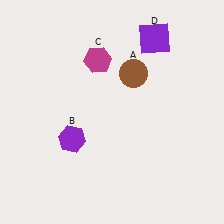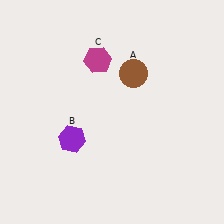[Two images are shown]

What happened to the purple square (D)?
The purple square (D) was removed in Image 2. It was in the top-right area of Image 1.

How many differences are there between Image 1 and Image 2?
There is 1 difference between the two images.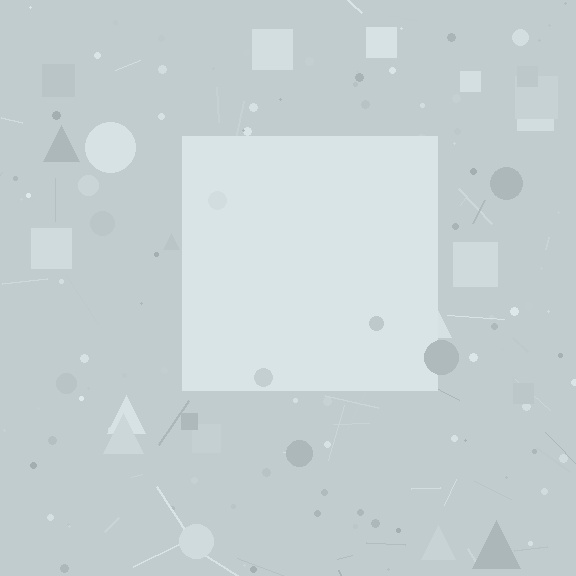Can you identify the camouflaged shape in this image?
The camouflaged shape is a square.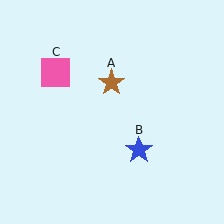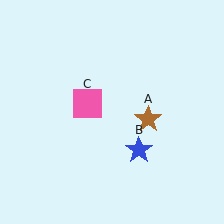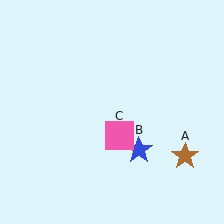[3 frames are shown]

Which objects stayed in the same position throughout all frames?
Blue star (object B) remained stationary.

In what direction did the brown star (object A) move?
The brown star (object A) moved down and to the right.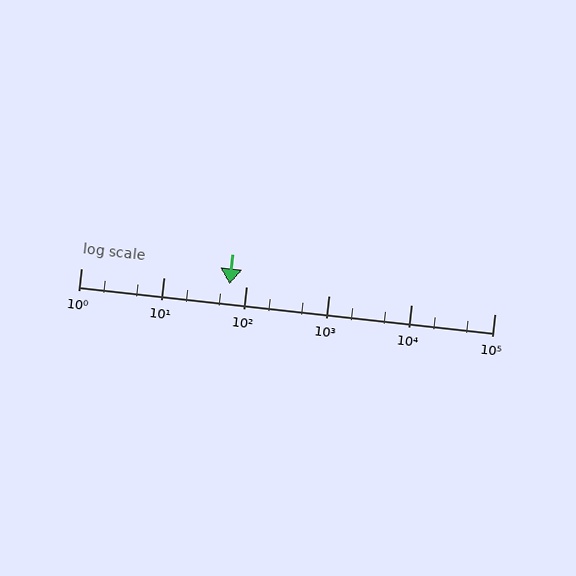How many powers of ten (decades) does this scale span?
The scale spans 5 decades, from 1 to 100000.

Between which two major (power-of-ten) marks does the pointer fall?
The pointer is between 10 and 100.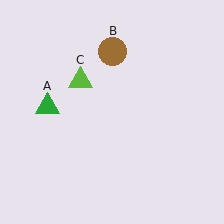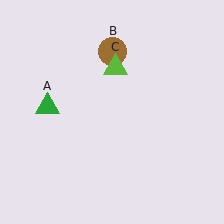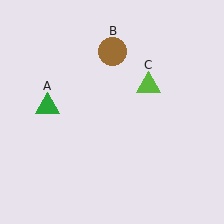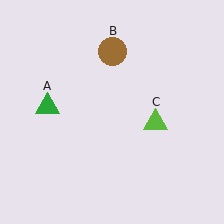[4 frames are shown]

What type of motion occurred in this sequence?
The lime triangle (object C) rotated clockwise around the center of the scene.